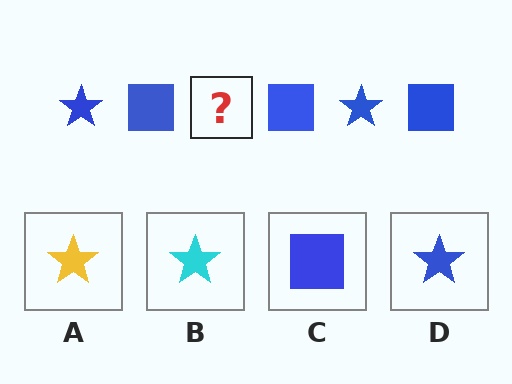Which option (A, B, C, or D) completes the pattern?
D.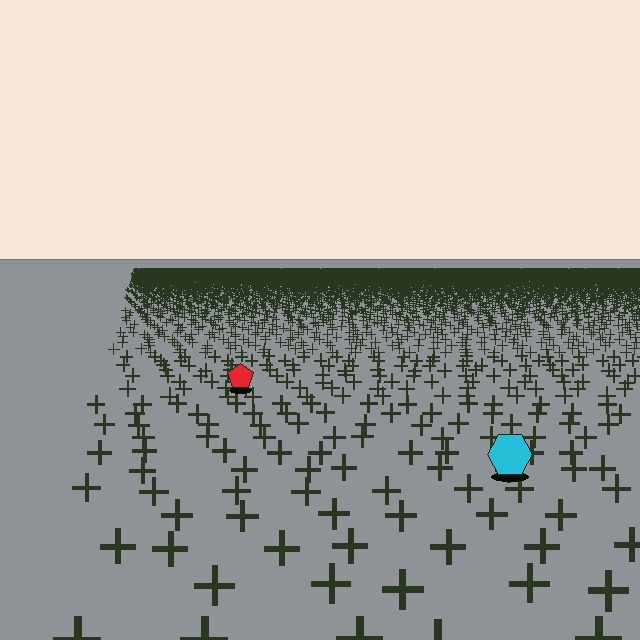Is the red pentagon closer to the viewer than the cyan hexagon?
No. The cyan hexagon is closer — you can tell from the texture gradient: the ground texture is coarser near it.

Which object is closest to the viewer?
The cyan hexagon is closest. The texture marks near it are larger and more spread out.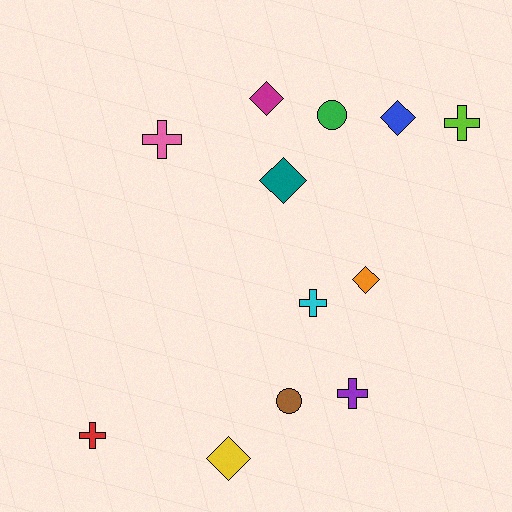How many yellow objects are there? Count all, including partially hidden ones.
There is 1 yellow object.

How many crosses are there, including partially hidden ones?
There are 5 crosses.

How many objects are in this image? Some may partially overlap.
There are 12 objects.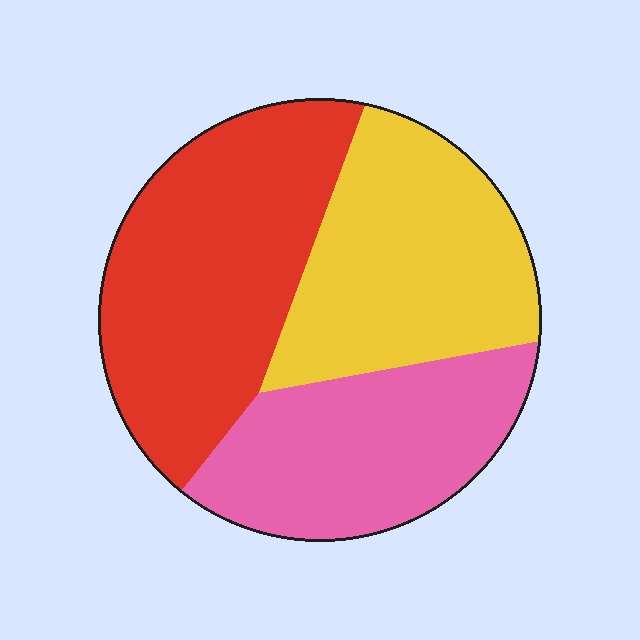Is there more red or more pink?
Red.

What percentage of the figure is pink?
Pink takes up about one quarter (1/4) of the figure.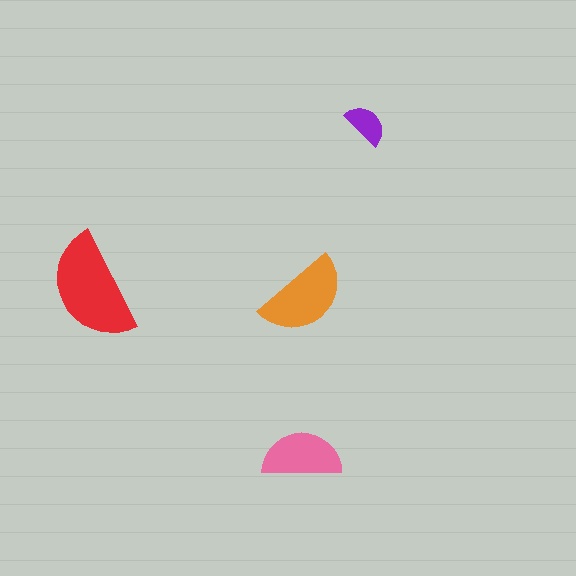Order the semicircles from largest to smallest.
the red one, the orange one, the pink one, the purple one.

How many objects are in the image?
There are 4 objects in the image.